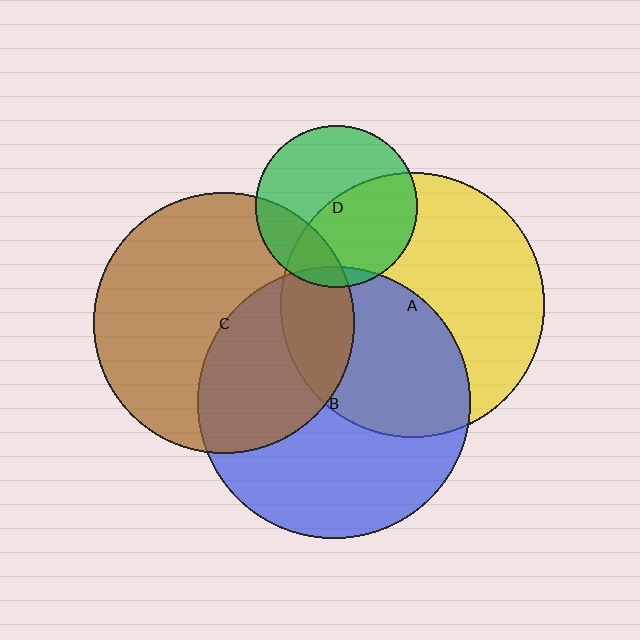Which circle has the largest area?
Circle B (blue).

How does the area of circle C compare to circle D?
Approximately 2.6 times.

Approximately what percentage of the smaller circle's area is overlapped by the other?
Approximately 45%.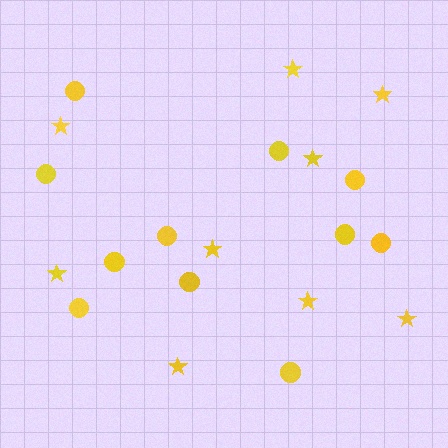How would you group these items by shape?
There are 2 groups: one group of stars (9) and one group of circles (11).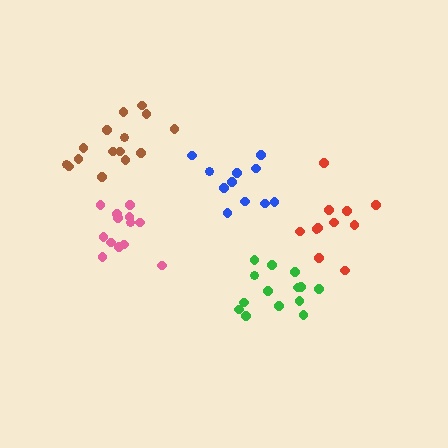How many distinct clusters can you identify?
There are 5 distinct clusters.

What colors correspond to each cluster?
The clusters are colored: blue, pink, brown, red, green.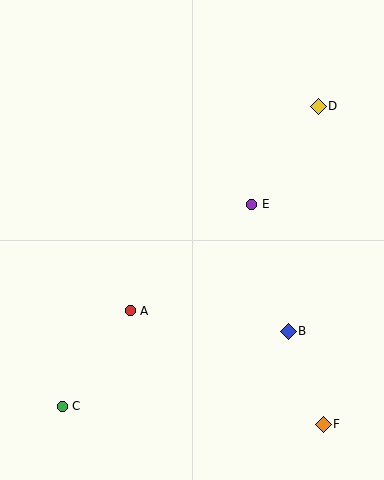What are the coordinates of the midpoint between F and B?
The midpoint between F and B is at (306, 378).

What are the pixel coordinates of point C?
Point C is at (62, 406).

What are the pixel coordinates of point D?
Point D is at (318, 106).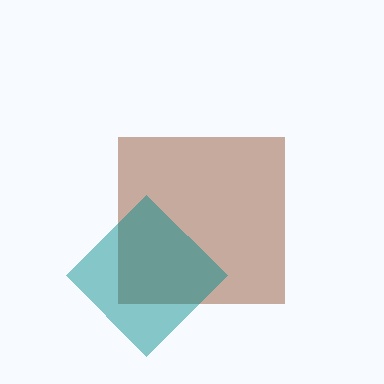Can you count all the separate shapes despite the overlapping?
Yes, there are 2 separate shapes.